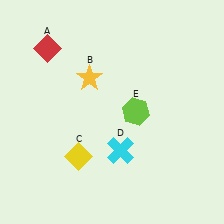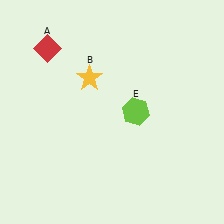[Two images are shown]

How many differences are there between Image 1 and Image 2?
There are 2 differences between the two images.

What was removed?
The yellow diamond (C), the cyan cross (D) were removed in Image 2.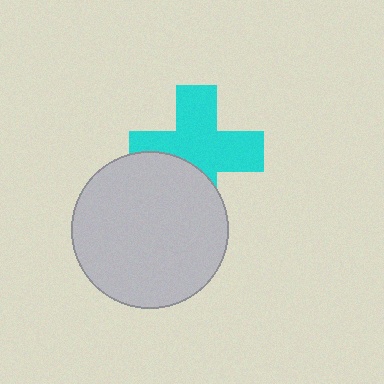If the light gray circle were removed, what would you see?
You would see the complete cyan cross.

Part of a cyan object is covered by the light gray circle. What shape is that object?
It is a cross.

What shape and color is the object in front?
The object in front is a light gray circle.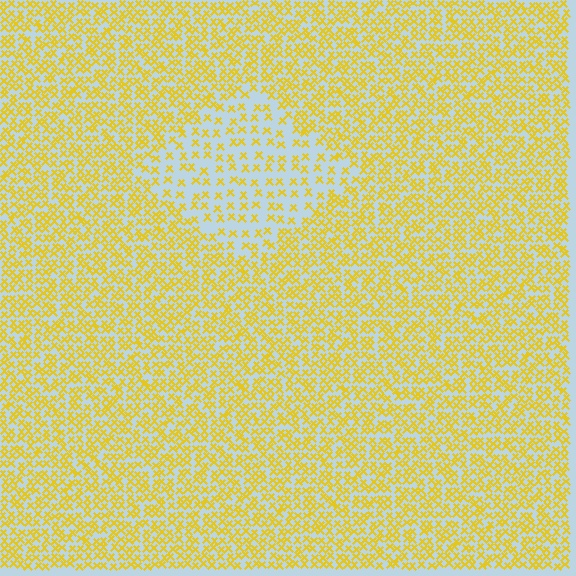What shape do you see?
I see a diamond.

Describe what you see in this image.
The image contains small yellow elements arranged at two different densities. A diamond-shaped region is visible where the elements are less densely packed than the surrounding area.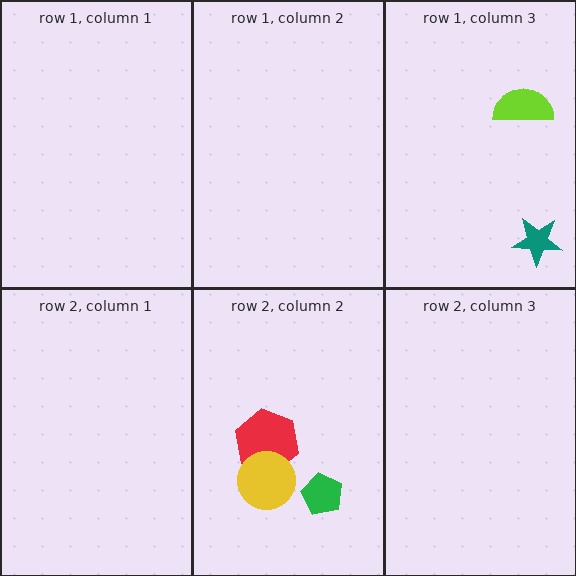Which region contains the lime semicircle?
The row 1, column 3 region.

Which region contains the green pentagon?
The row 2, column 2 region.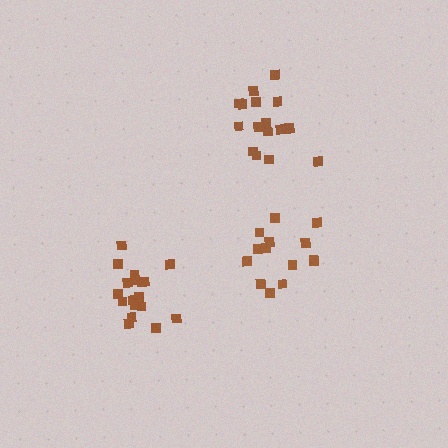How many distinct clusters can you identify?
There are 3 distinct clusters.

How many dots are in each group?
Group 1: 14 dots, Group 2: 18 dots, Group 3: 17 dots (49 total).